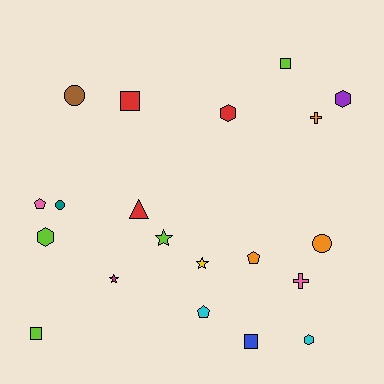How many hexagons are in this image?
There are 4 hexagons.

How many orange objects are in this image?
There are 3 orange objects.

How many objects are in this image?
There are 20 objects.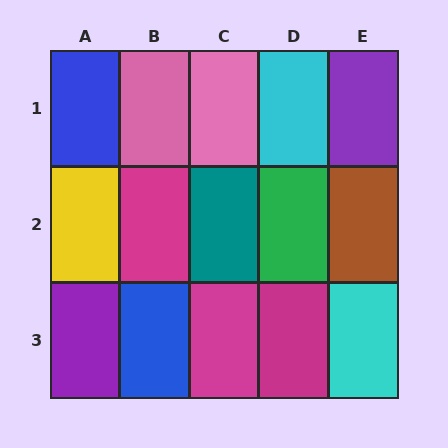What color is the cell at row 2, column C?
Teal.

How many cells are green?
1 cell is green.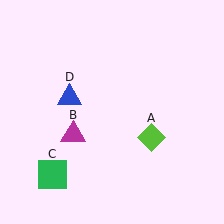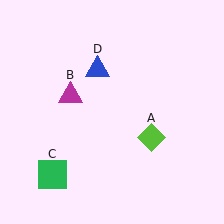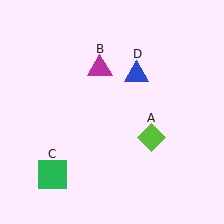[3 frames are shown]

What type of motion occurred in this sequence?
The magenta triangle (object B), blue triangle (object D) rotated clockwise around the center of the scene.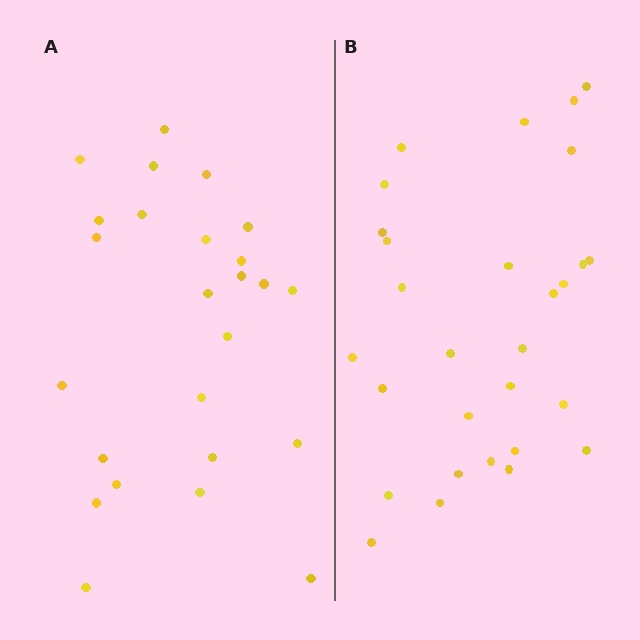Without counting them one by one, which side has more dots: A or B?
Region B (the right region) has more dots.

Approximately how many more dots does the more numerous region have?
Region B has about 4 more dots than region A.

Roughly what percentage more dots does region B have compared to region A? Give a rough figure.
About 15% more.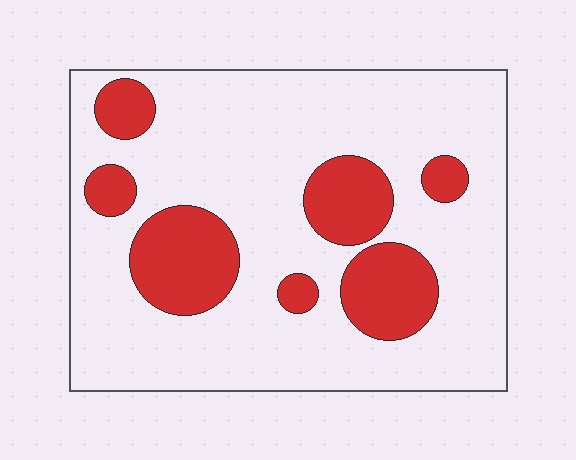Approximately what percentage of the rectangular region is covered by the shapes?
Approximately 25%.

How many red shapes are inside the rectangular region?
7.